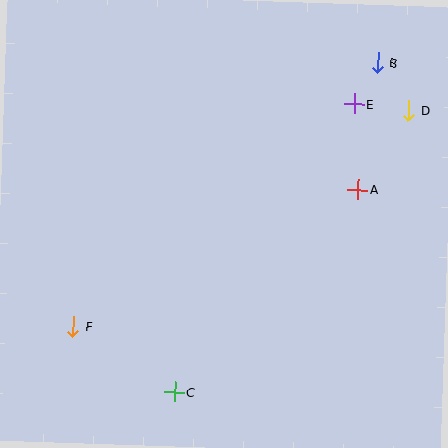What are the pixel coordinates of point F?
Point F is at (73, 326).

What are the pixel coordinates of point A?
Point A is at (358, 190).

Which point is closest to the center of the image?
Point A at (358, 190) is closest to the center.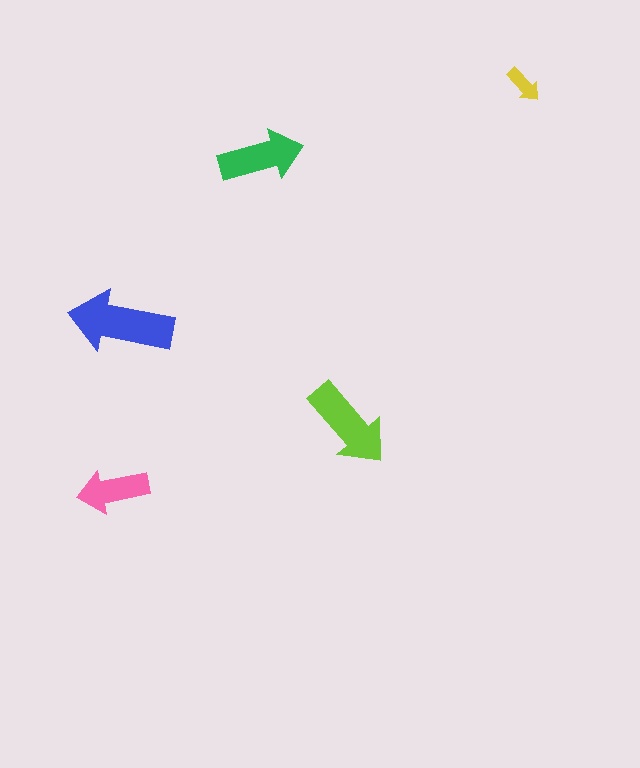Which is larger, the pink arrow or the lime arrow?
The lime one.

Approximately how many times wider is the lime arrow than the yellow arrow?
About 2.5 times wider.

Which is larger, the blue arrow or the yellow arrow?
The blue one.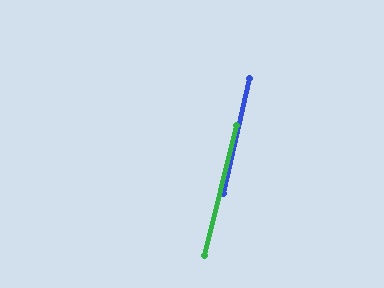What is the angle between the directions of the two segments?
Approximately 2 degrees.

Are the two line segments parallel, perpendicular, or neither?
Parallel — their directions differ by only 1.5°.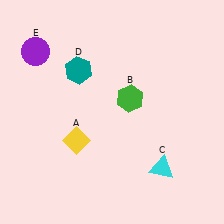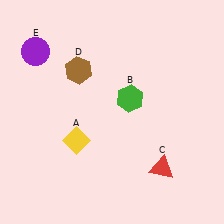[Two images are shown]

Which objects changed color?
C changed from cyan to red. D changed from teal to brown.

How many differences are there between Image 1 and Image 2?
There are 2 differences between the two images.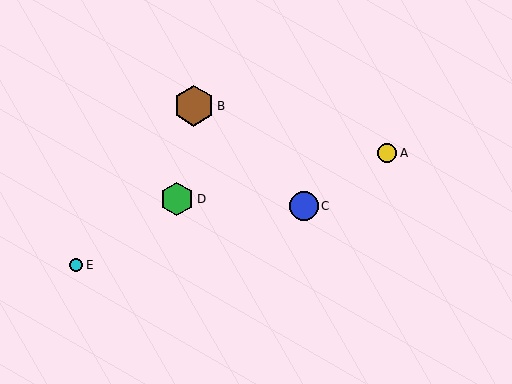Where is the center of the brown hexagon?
The center of the brown hexagon is at (194, 106).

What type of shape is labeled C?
Shape C is a blue circle.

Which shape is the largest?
The brown hexagon (labeled B) is the largest.